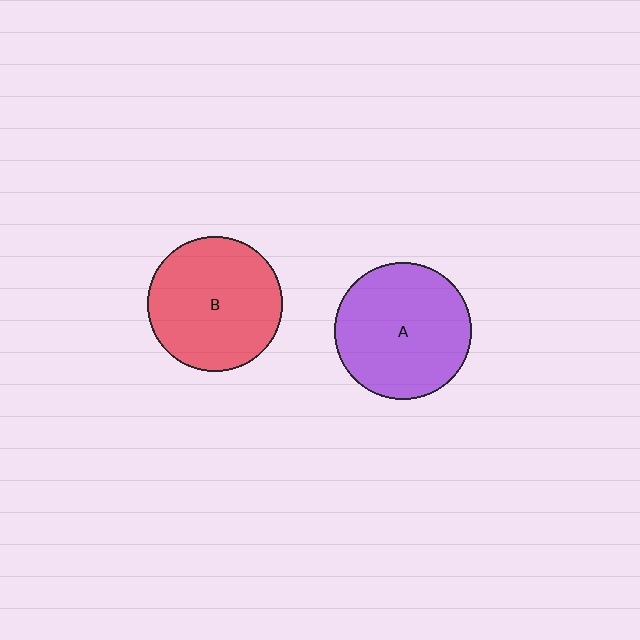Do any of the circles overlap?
No, none of the circles overlap.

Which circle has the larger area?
Circle A (purple).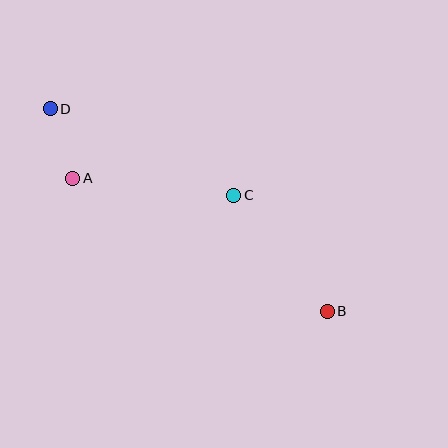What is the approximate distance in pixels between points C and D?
The distance between C and D is approximately 203 pixels.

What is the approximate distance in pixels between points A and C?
The distance between A and C is approximately 162 pixels.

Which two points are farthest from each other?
Points B and D are farthest from each other.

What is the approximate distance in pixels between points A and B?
The distance between A and B is approximately 287 pixels.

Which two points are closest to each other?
Points A and D are closest to each other.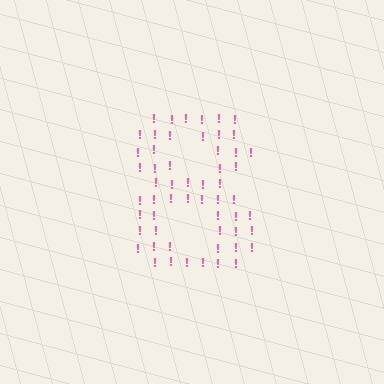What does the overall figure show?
The overall figure shows the digit 8.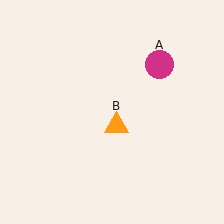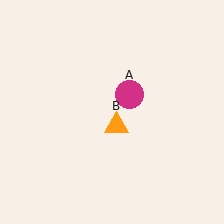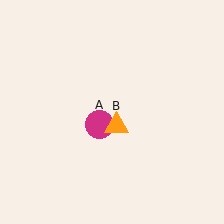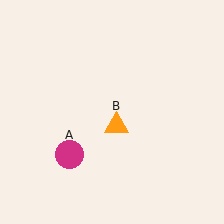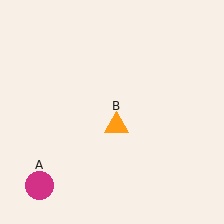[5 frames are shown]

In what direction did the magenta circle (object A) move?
The magenta circle (object A) moved down and to the left.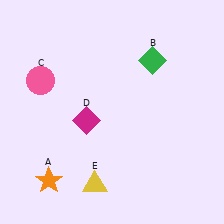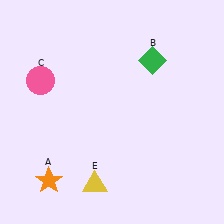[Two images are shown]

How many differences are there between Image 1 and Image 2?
There is 1 difference between the two images.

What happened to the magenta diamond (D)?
The magenta diamond (D) was removed in Image 2. It was in the bottom-left area of Image 1.